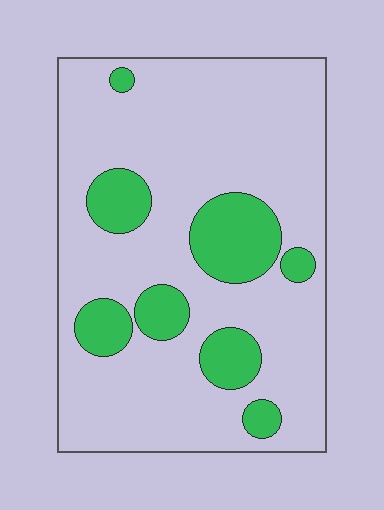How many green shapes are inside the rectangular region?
8.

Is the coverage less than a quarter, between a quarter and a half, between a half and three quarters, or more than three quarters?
Less than a quarter.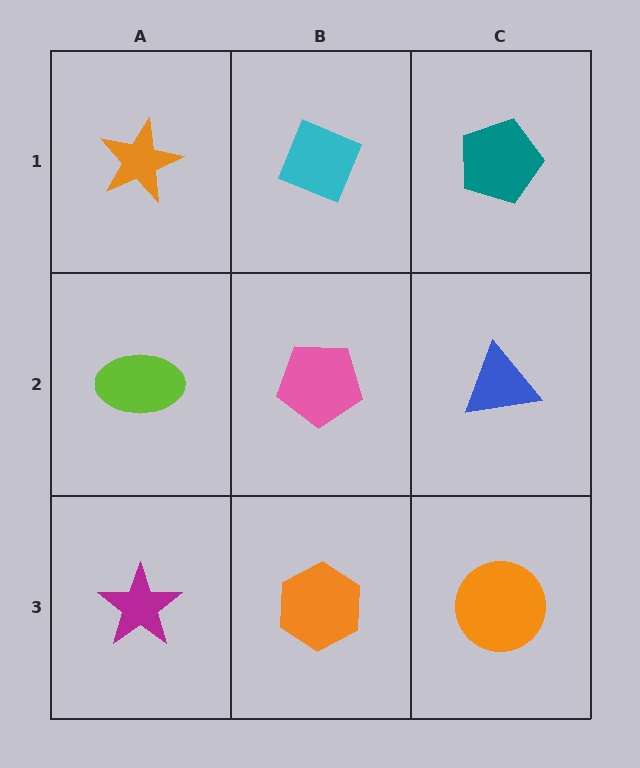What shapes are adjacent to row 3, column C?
A blue triangle (row 2, column C), an orange hexagon (row 3, column B).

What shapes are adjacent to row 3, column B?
A pink pentagon (row 2, column B), a magenta star (row 3, column A), an orange circle (row 3, column C).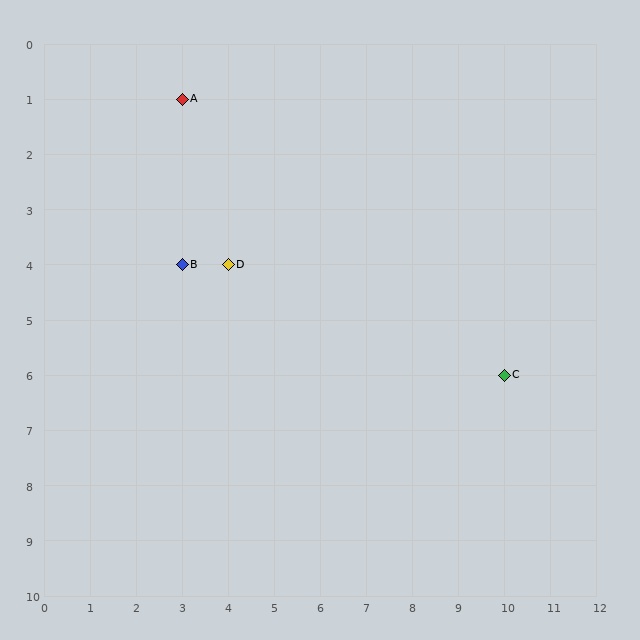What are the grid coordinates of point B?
Point B is at grid coordinates (3, 4).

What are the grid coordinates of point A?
Point A is at grid coordinates (3, 1).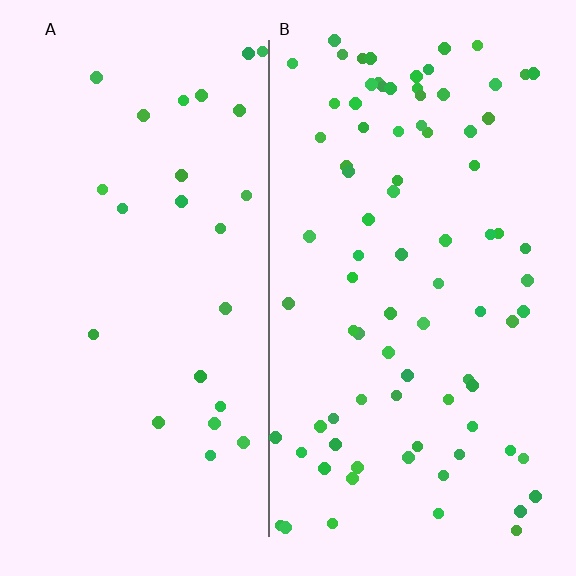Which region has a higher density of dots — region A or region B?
B (the right).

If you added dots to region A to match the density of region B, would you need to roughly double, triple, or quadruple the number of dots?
Approximately triple.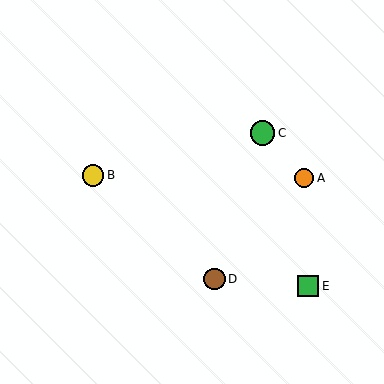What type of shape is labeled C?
Shape C is a green circle.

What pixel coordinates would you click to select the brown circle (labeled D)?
Click at (215, 279) to select the brown circle D.